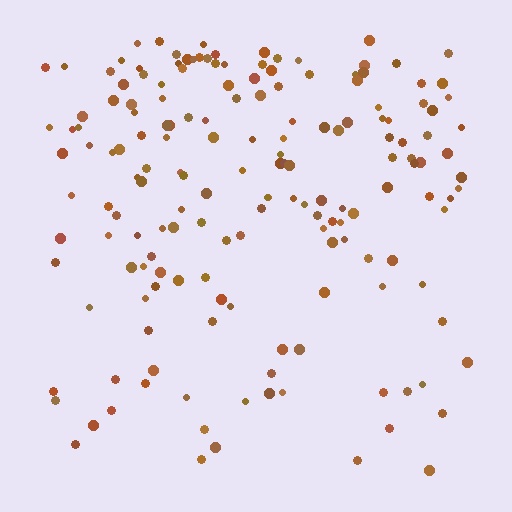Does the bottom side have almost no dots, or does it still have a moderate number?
Still a moderate number, just noticeably fewer than the top.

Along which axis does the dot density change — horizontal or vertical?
Vertical.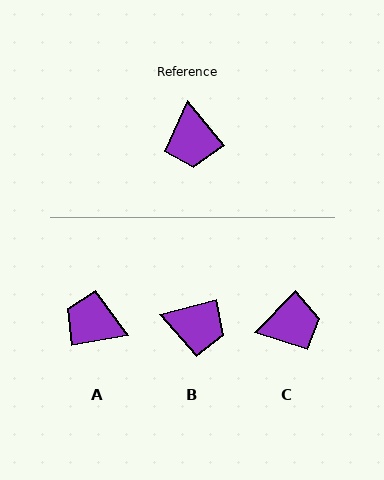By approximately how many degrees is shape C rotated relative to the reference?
Approximately 96 degrees counter-clockwise.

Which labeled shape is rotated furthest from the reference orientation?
A, about 119 degrees away.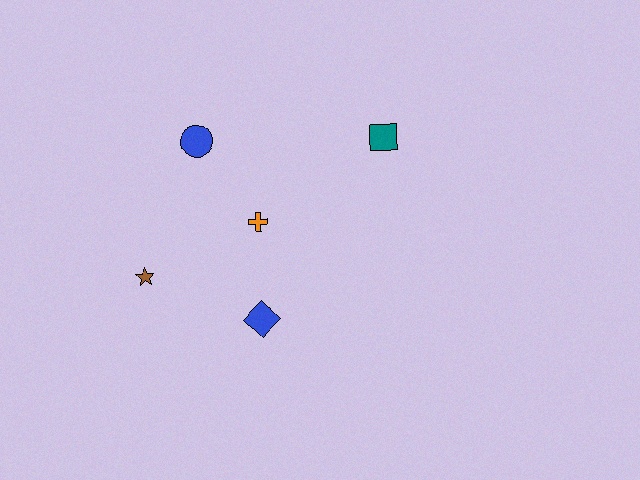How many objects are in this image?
There are 5 objects.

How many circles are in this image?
There is 1 circle.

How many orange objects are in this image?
There is 1 orange object.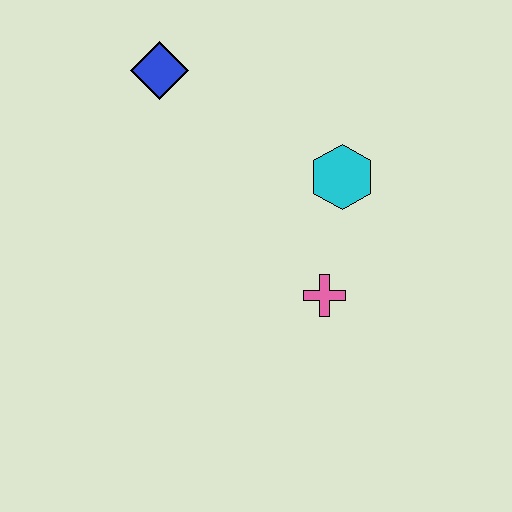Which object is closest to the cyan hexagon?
The pink cross is closest to the cyan hexagon.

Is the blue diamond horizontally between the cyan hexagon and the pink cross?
No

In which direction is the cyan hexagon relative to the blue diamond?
The cyan hexagon is to the right of the blue diamond.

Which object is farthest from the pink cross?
The blue diamond is farthest from the pink cross.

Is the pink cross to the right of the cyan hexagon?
No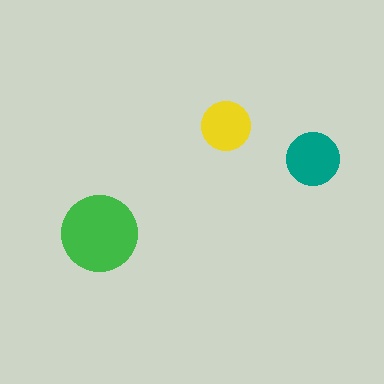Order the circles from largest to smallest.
the green one, the teal one, the yellow one.